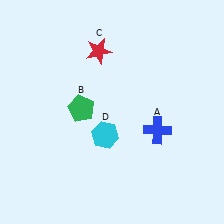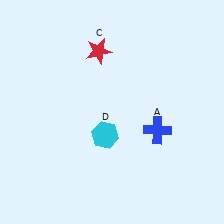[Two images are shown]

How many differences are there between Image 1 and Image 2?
There is 1 difference between the two images.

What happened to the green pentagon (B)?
The green pentagon (B) was removed in Image 2. It was in the top-left area of Image 1.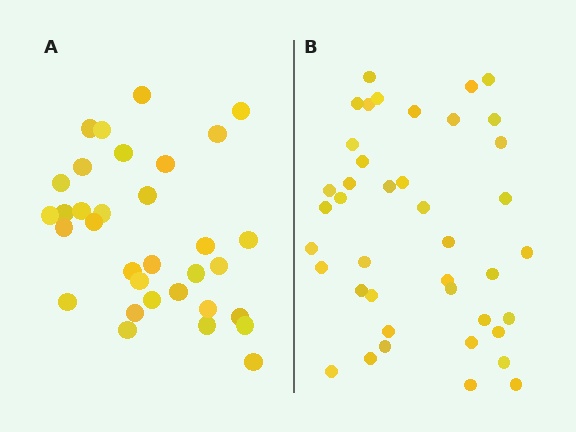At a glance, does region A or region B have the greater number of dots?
Region B (the right region) has more dots.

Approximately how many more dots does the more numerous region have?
Region B has roughly 8 or so more dots than region A.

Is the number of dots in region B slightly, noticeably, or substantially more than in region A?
Region B has only slightly more — the two regions are fairly close. The ratio is roughly 1.2 to 1.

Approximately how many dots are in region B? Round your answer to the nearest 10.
About 40 dots. (The exact count is 41, which rounds to 40.)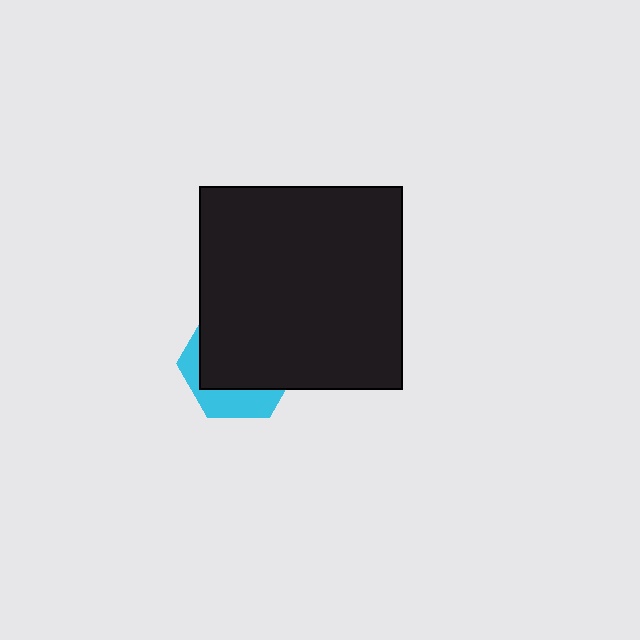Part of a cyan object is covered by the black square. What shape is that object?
It is a hexagon.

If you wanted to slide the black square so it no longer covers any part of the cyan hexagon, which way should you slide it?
Slide it up — that is the most direct way to separate the two shapes.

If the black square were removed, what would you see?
You would see the complete cyan hexagon.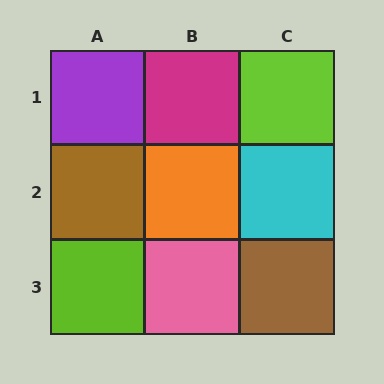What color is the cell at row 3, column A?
Lime.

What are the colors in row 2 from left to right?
Brown, orange, cyan.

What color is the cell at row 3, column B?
Pink.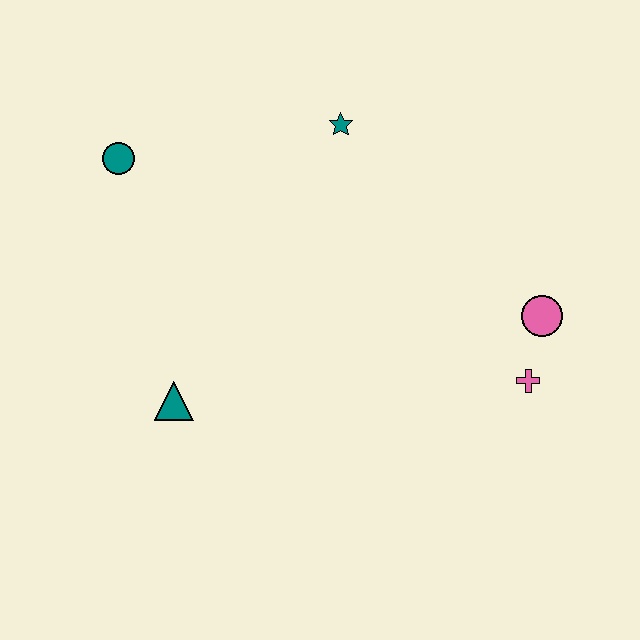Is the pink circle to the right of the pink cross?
Yes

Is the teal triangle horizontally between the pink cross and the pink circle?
No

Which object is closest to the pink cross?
The pink circle is closest to the pink cross.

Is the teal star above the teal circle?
Yes